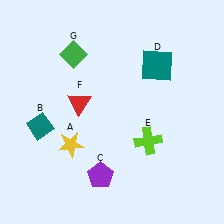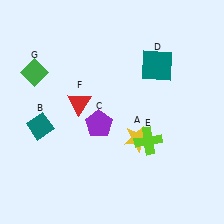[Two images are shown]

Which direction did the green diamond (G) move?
The green diamond (G) moved left.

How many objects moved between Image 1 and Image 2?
3 objects moved between the two images.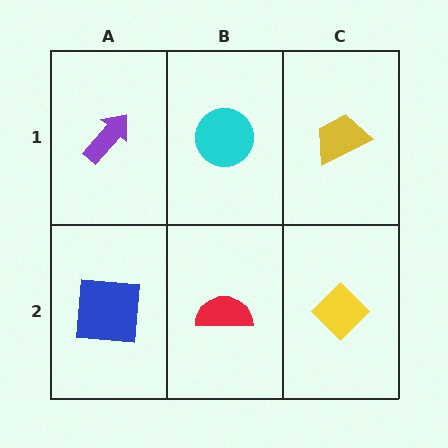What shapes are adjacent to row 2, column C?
A yellow trapezoid (row 1, column C), a red semicircle (row 2, column B).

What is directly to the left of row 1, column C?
A cyan circle.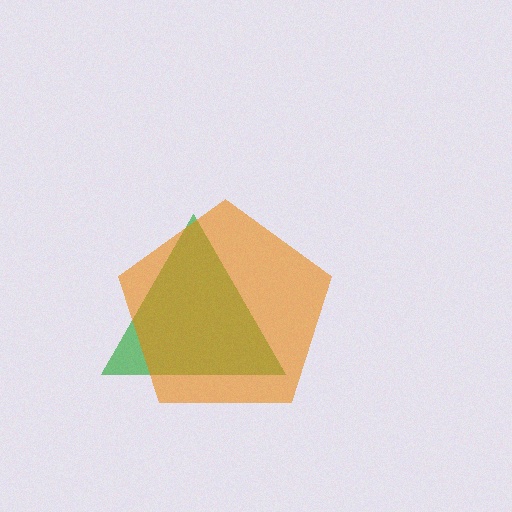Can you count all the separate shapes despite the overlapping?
Yes, there are 2 separate shapes.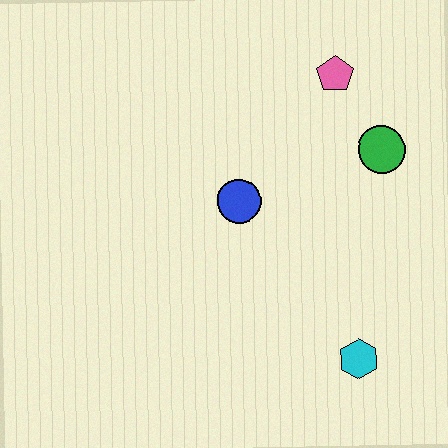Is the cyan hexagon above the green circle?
No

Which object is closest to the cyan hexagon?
The blue circle is closest to the cyan hexagon.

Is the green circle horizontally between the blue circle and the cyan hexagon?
No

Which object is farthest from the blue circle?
The cyan hexagon is farthest from the blue circle.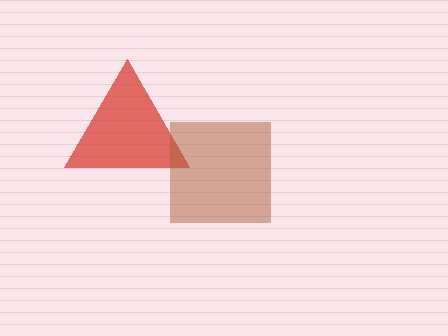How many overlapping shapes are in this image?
There are 2 overlapping shapes in the image.